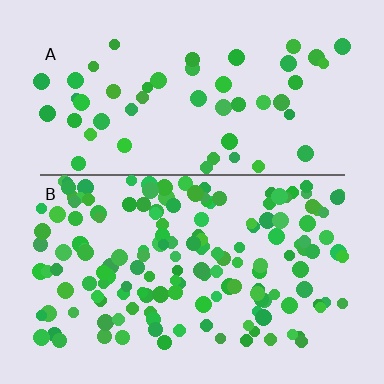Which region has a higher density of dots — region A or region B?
B (the bottom).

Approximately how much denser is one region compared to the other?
Approximately 3.1× — region B over region A.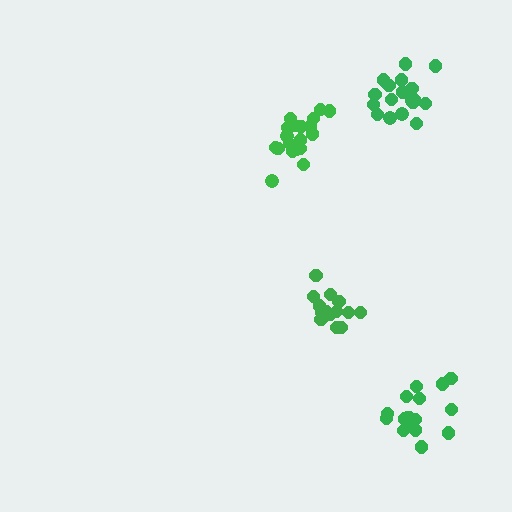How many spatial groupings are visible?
There are 4 spatial groupings.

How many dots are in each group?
Group 1: 18 dots, Group 2: 19 dots, Group 3: 14 dots, Group 4: 17 dots (68 total).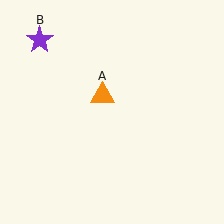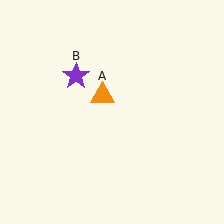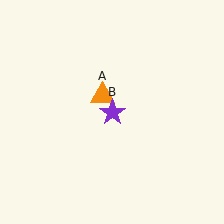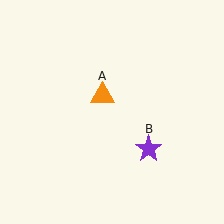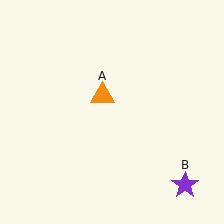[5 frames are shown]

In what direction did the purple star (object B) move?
The purple star (object B) moved down and to the right.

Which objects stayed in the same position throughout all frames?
Orange triangle (object A) remained stationary.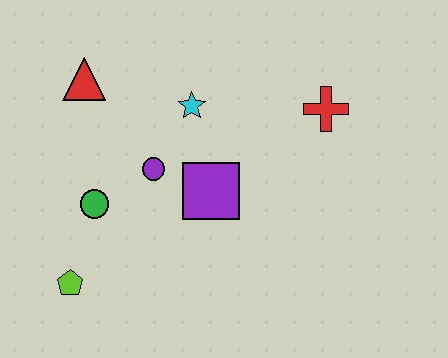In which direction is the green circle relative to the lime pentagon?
The green circle is above the lime pentagon.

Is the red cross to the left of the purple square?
No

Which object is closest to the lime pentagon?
The green circle is closest to the lime pentagon.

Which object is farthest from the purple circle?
The red cross is farthest from the purple circle.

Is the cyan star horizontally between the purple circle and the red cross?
Yes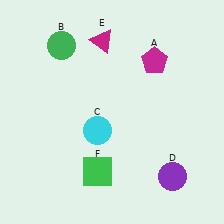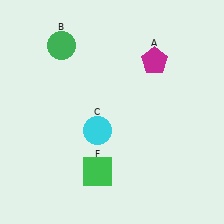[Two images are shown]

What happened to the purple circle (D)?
The purple circle (D) was removed in Image 2. It was in the bottom-right area of Image 1.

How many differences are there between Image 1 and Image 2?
There are 2 differences between the two images.